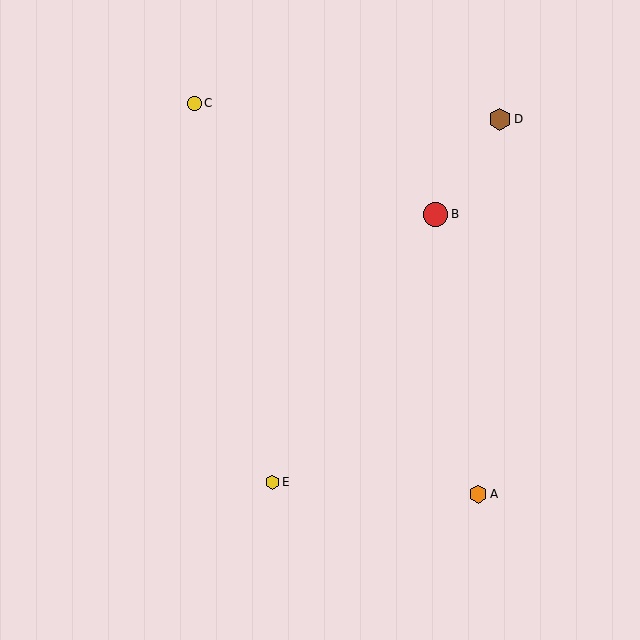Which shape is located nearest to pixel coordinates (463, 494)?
The orange hexagon (labeled A) at (478, 494) is nearest to that location.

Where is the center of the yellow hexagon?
The center of the yellow hexagon is at (272, 482).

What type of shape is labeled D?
Shape D is a brown hexagon.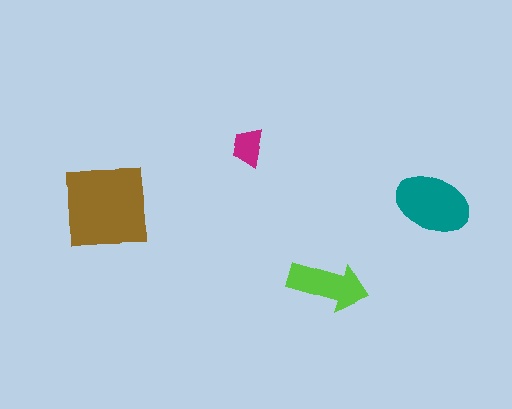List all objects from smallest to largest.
The magenta trapezoid, the lime arrow, the teal ellipse, the brown square.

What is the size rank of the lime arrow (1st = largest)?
3rd.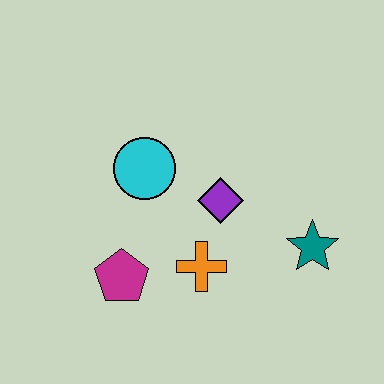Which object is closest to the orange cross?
The purple diamond is closest to the orange cross.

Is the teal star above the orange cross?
Yes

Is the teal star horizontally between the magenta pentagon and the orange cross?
No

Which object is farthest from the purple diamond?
The magenta pentagon is farthest from the purple diamond.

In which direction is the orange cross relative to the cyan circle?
The orange cross is below the cyan circle.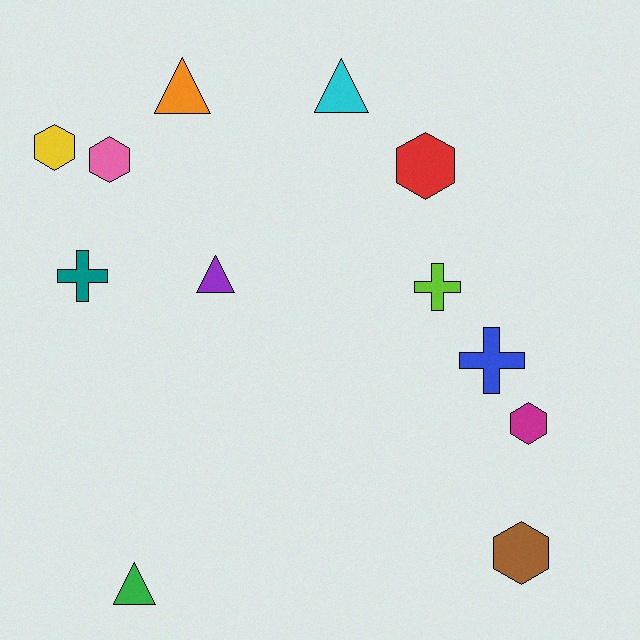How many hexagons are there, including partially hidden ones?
There are 5 hexagons.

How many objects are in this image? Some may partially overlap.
There are 12 objects.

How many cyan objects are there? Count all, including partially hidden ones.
There is 1 cyan object.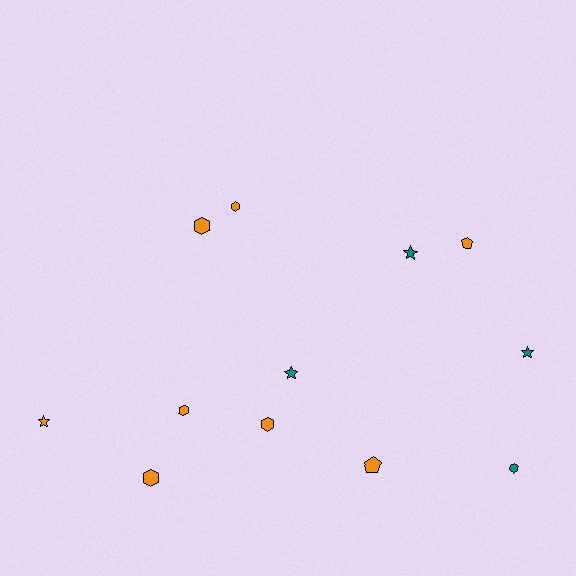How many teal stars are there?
There are 3 teal stars.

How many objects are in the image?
There are 12 objects.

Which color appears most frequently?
Orange, with 8 objects.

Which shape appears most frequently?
Hexagon, with 6 objects.